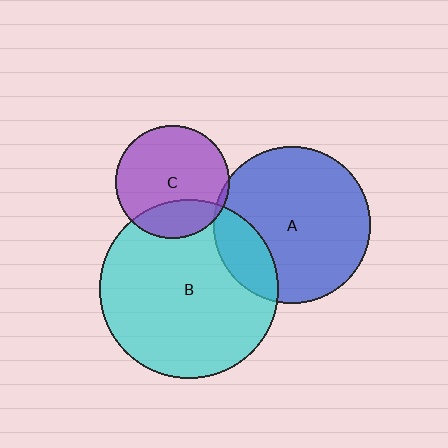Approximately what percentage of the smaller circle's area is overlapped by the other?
Approximately 20%.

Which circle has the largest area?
Circle B (cyan).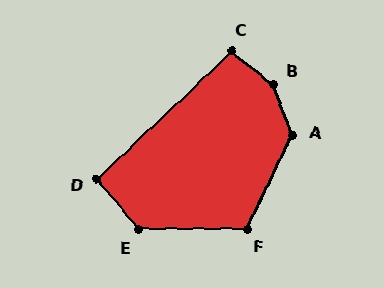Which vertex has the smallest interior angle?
D, at approximately 94 degrees.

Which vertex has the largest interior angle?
B, at approximately 149 degrees.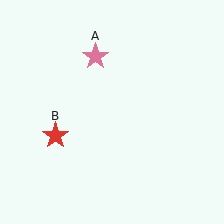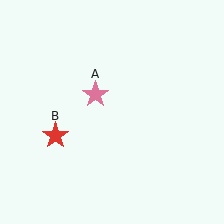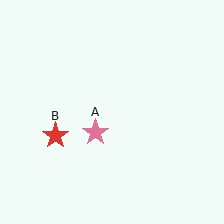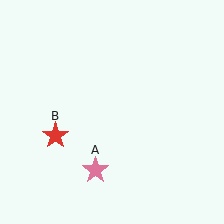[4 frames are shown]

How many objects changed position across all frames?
1 object changed position: pink star (object A).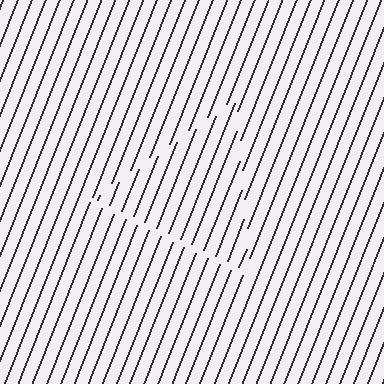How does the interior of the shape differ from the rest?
The interior of the shape contains the same grating, shifted by half a period — the contour is defined by the phase discontinuity where line-ends from the inner and outer gratings abut.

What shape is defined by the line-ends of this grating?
An illusory triangle. The interior of the shape contains the same grating, shifted by half a period — the contour is defined by the phase discontinuity where line-ends from the inner and outer gratings abut.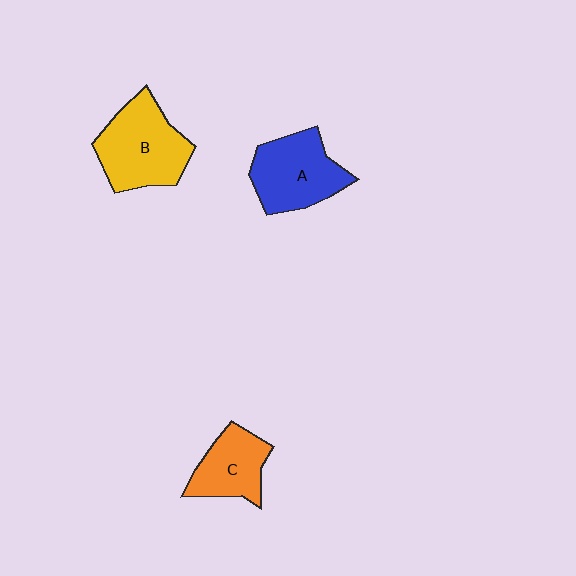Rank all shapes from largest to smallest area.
From largest to smallest: B (yellow), A (blue), C (orange).